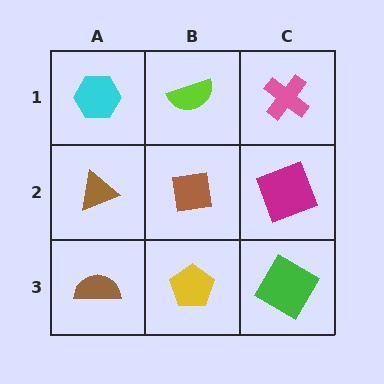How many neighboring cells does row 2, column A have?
3.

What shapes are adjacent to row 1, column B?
A brown square (row 2, column B), a cyan hexagon (row 1, column A), a pink cross (row 1, column C).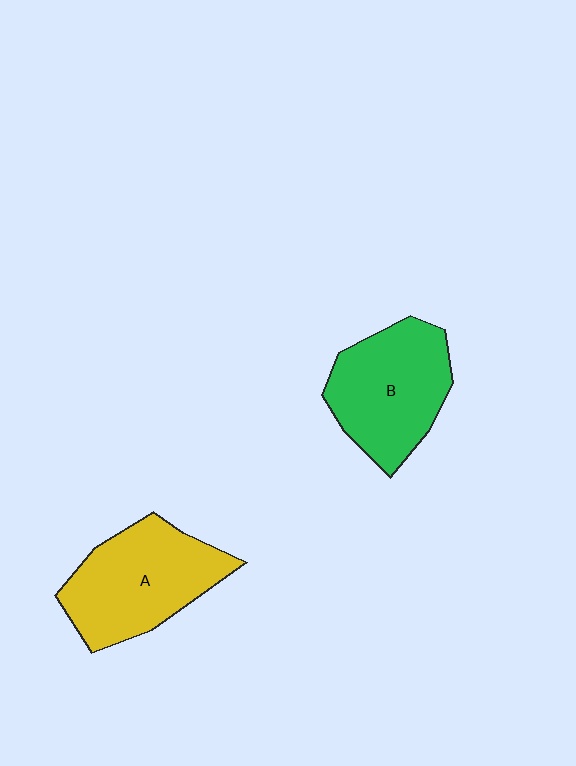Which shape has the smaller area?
Shape B (green).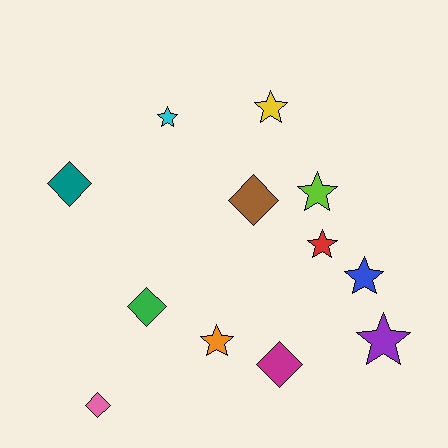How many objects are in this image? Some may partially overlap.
There are 12 objects.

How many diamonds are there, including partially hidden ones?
There are 5 diamonds.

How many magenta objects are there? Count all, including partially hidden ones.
There is 1 magenta object.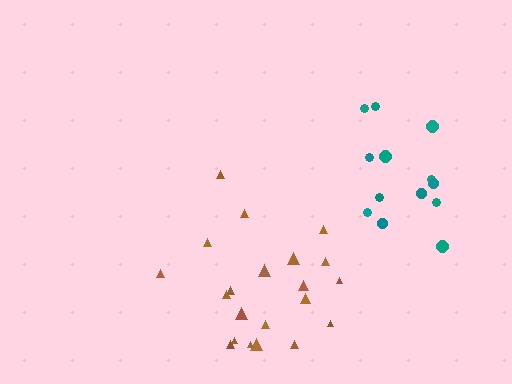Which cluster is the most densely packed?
Teal.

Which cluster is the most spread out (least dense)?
Brown.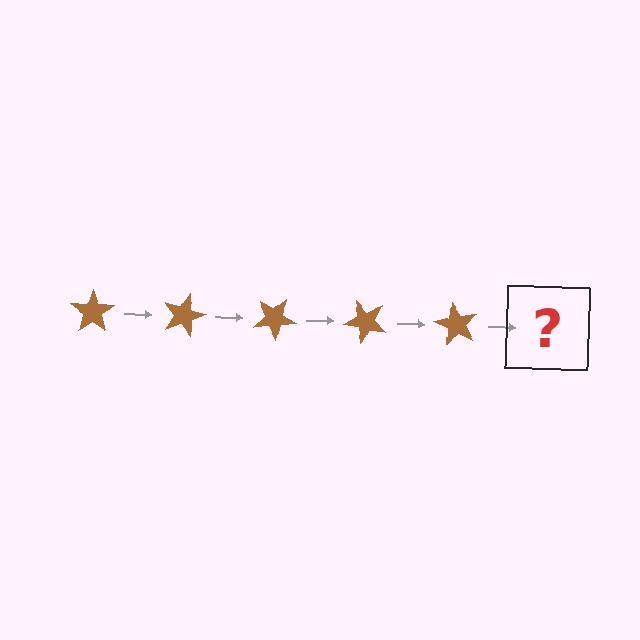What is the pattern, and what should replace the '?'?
The pattern is that the star rotates 15 degrees each step. The '?' should be a brown star rotated 75 degrees.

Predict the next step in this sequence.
The next step is a brown star rotated 75 degrees.